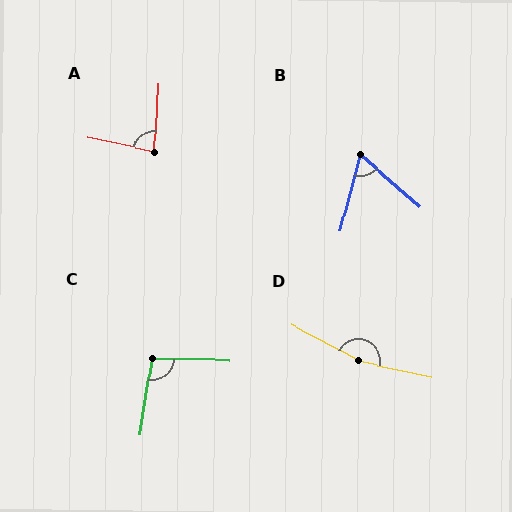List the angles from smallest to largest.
B (63°), A (81°), C (98°), D (165°).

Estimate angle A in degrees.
Approximately 81 degrees.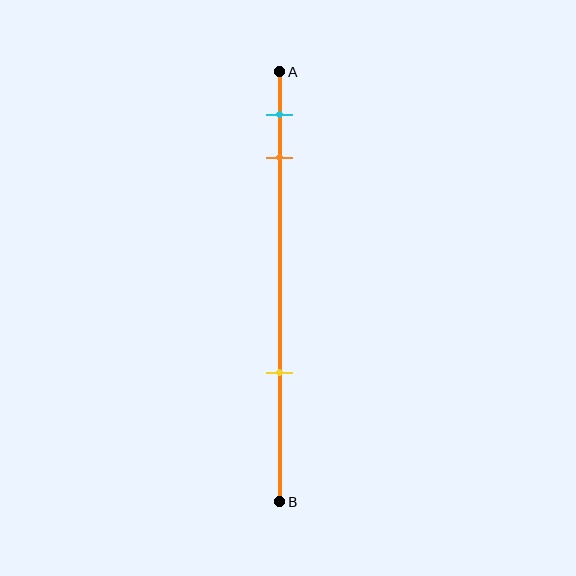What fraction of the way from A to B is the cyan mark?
The cyan mark is approximately 10% (0.1) of the way from A to B.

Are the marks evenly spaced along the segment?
No, the marks are not evenly spaced.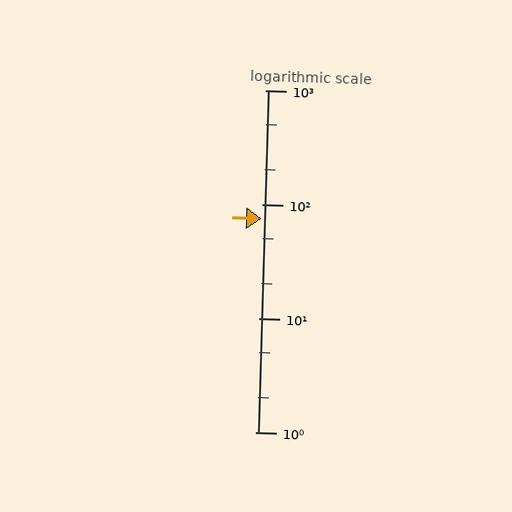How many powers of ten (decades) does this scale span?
The scale spans 3 decades, from 1 to 1000.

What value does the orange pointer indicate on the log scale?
The pointer indicates approximately 74.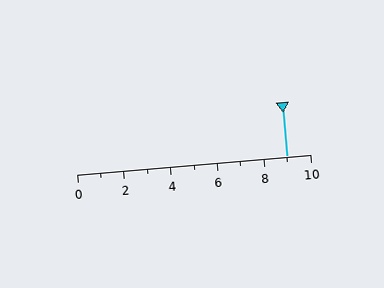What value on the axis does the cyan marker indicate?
The marker indicates approximately 9.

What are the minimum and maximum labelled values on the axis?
The axis runs from 0 to 10.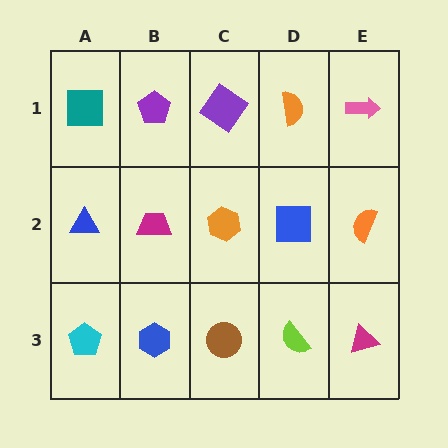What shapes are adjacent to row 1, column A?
A blue triangle (row 2, column A), a purple pentagon (row 1, column B).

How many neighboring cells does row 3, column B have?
3.